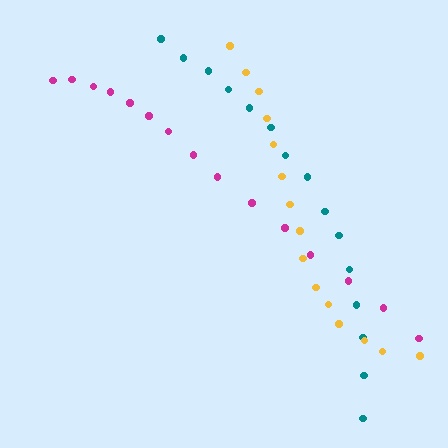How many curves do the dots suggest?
There are 3 distinct paths.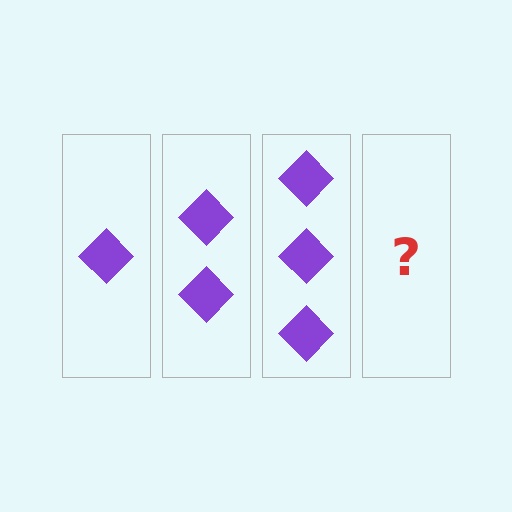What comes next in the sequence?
The next element should be 4 diamonds.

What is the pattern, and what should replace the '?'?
The pattern is that each step adds one more diamond. The '?' should be 4 diamonds.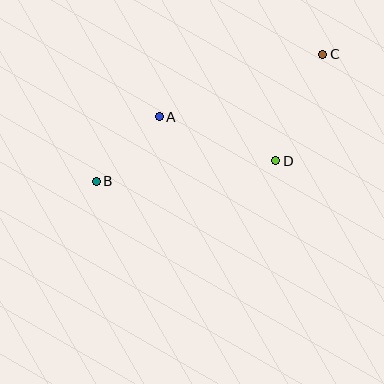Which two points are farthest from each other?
Points B and C are farthest from each other.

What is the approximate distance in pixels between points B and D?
The distance between B and D is approximately 181 pixels.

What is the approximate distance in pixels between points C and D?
The distance between C and D is approximately 116 pixels.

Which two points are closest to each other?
Points A and B are closest to each other.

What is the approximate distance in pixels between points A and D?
The distance between A and D is approximately 125 pixels.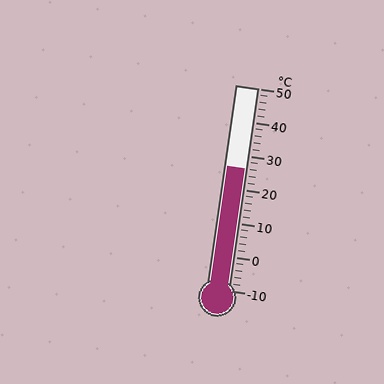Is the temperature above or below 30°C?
The temperature is below 30°C.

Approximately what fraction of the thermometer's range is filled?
The thermometer is filled to approximately 60% of its range.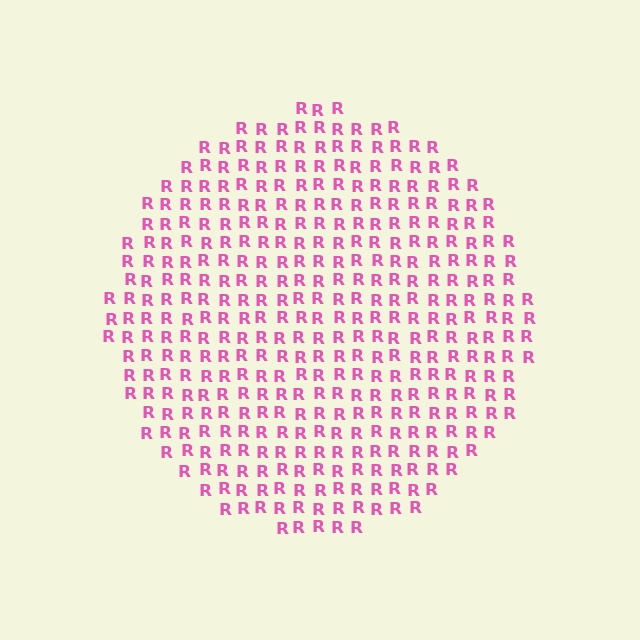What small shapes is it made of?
It is made of small letter R's.